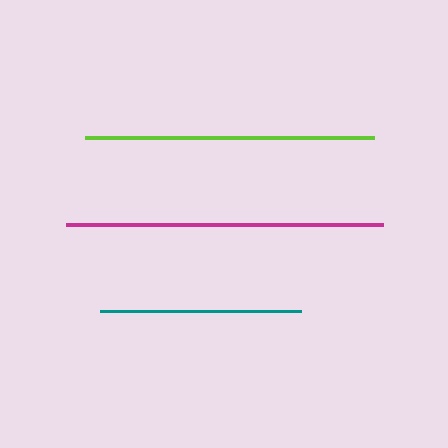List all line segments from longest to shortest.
From longest to shortest: magenta, lime, teal.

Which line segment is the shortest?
The teal line is the shortest at approximately 200 pixels.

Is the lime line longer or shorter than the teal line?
The lime line is longer than the teal line.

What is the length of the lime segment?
The lime segment is approximately 288 pixels long.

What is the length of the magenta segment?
The magenta segment is approximately 318 pixels long.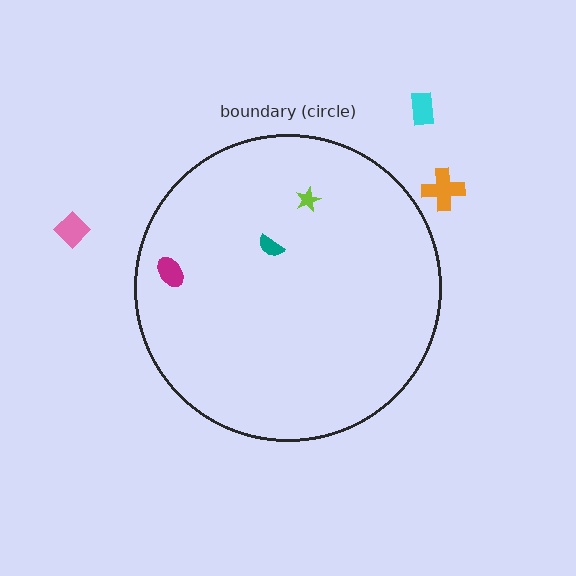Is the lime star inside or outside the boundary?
Inside.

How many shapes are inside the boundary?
3 inside, 3 outside.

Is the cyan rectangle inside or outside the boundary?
Outside.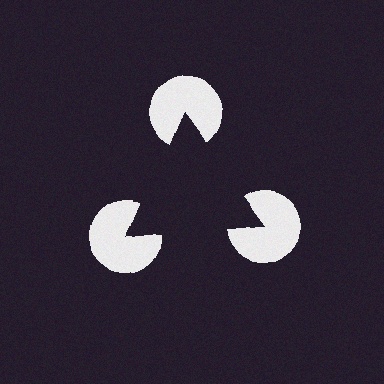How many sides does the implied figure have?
3 sides.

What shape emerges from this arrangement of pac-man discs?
An illusory triangle — its edges are inferred from the aligned wedge cuts in the pac-man discs, not physically drawn.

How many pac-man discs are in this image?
There are 3 — one at each vertex of the illusory triangle.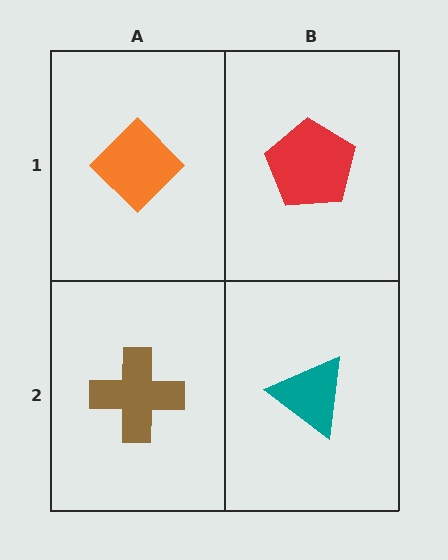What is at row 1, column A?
An orange diamond.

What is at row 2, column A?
A brown cross.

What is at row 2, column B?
A teal triangle.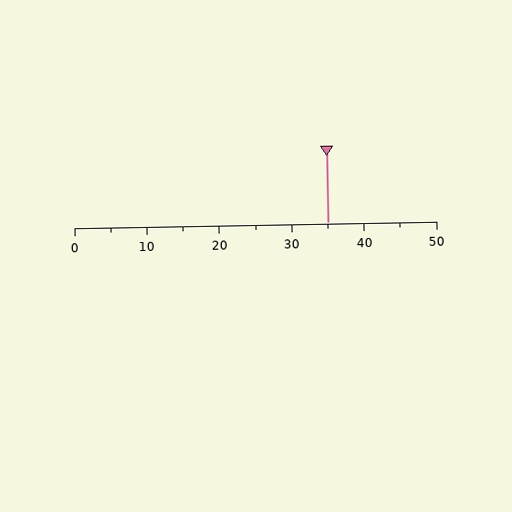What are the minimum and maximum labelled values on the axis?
The axis runs from 0 to 50.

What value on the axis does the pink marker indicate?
The marker indicates approximately 35.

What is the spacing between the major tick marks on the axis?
The major ticks are spaced 10 apart.